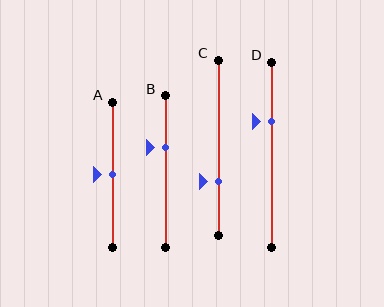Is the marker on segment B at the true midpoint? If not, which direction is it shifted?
No, the marker on segment B is shifted upward by about 16% of the segment length.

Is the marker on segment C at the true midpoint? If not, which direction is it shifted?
No, the marker on segment C is shifted downward by about 19% of the segment length.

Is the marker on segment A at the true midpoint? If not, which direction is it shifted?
Yes, the marker on segment A is at the true midpoint.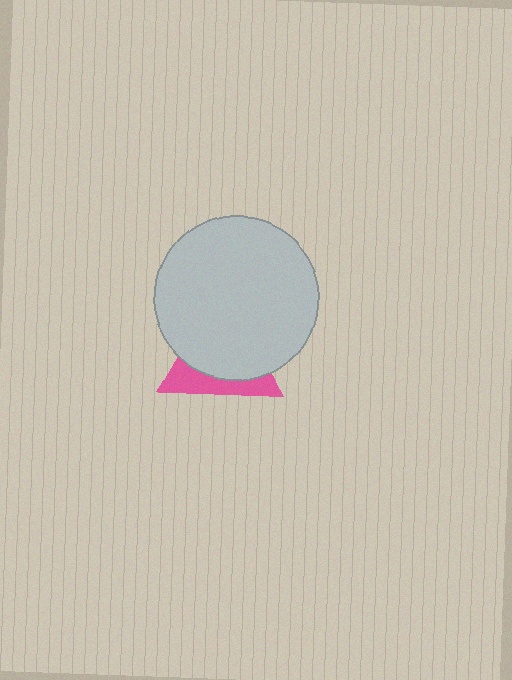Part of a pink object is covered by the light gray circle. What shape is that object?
It is a triangle.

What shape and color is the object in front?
The object in front is a light gray circle.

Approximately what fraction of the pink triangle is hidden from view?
Roughly 68% of the pink triangle is hidden behind the light gray circle.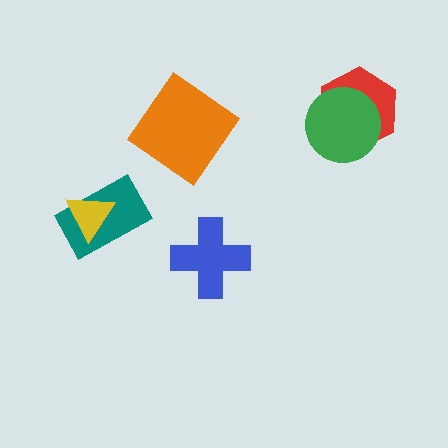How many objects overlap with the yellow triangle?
1 object overlaps with the yellow triangle.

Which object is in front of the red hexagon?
The green circle is in front of the red hexagon.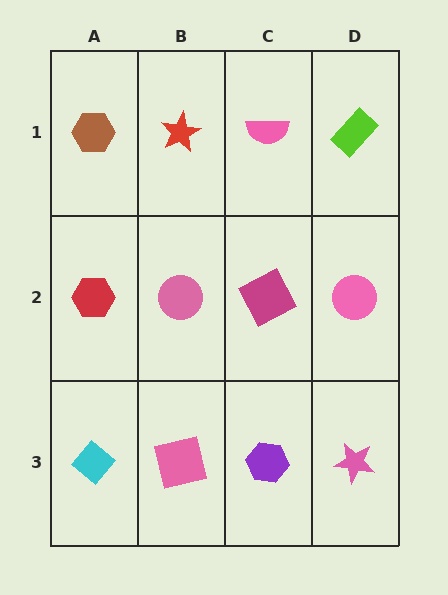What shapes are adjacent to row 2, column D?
A lime rectangle (row 1, column D), a pink star (row 3, column D), a magenta square (row 2, column C).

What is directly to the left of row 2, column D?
A magenta square.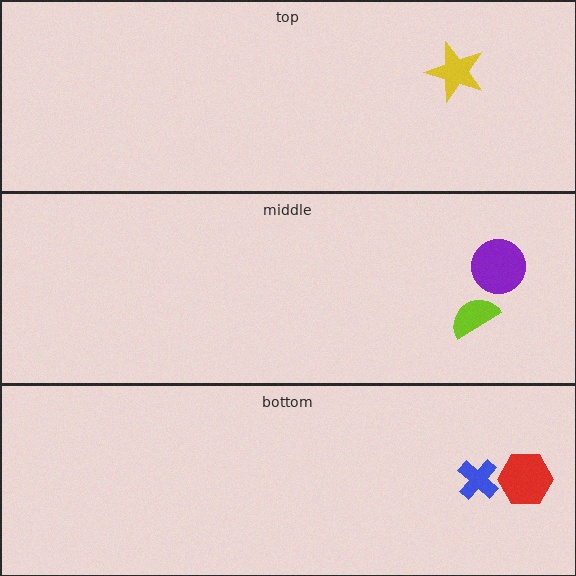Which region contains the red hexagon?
The bottom region.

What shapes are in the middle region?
The lime semicircle, the purple circle.